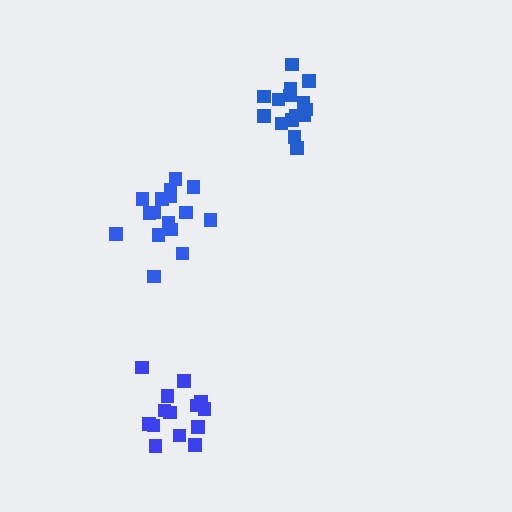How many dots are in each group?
Group 1: 14 dots, Group 2: 15 dots, Group 3: 17 dots (46 total).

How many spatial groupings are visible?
There are 3 spatial groupings.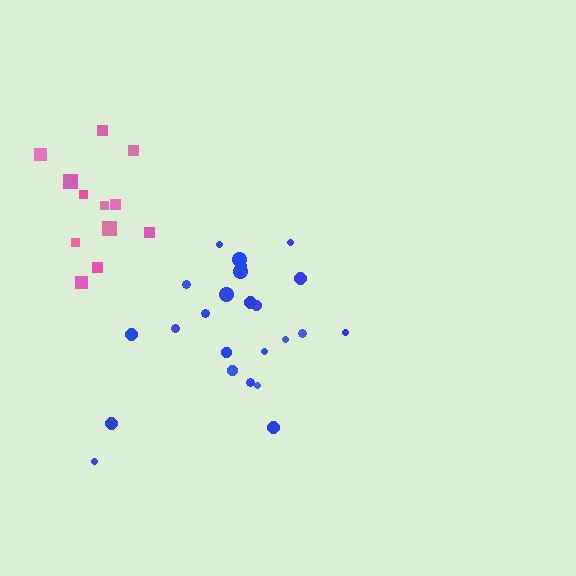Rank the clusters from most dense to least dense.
pink, blue.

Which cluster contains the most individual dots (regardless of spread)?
Blue (24).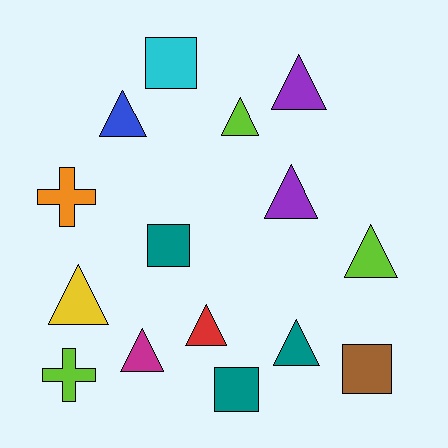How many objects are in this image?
There are 15 objects.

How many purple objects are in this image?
There are 2 purple objects.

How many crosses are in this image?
There are 2 crosses.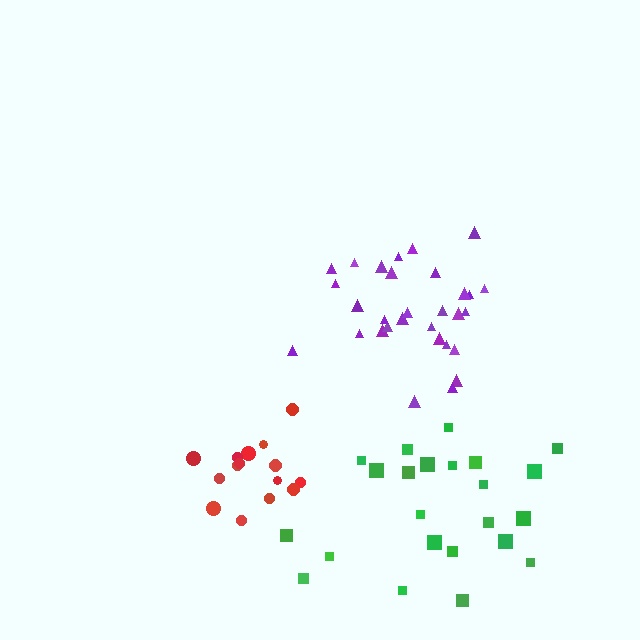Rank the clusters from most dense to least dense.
red, purple, green.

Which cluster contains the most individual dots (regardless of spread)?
Purple (30).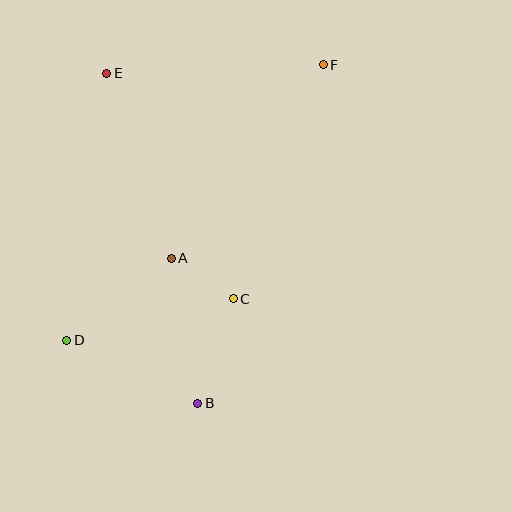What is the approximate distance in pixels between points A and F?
The distance between A and F is approximately 246 pixels.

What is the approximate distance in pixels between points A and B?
The distance between A and B is approximately 147 pixels.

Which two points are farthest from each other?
Points D and F are farthest from each other.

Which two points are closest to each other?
Points A and C are closest to each other.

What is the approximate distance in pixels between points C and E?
The distance between C and E is approximately 259 pixels.